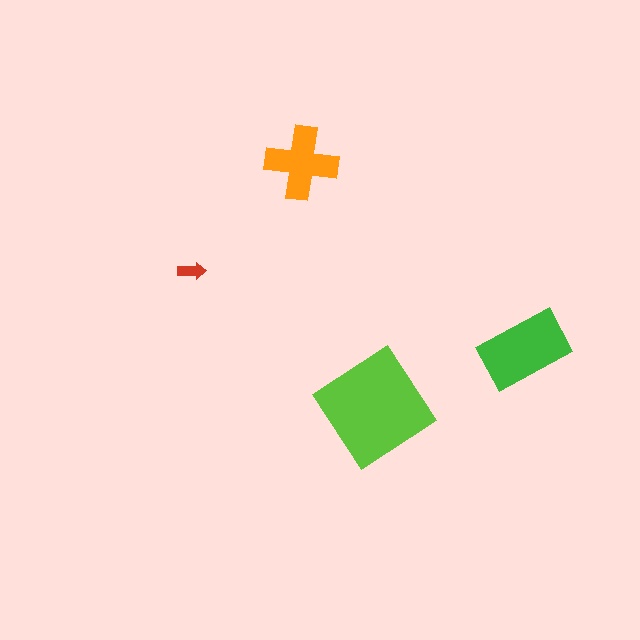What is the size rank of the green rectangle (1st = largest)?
2nd.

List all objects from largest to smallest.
The lime diamond, the green rectangle, the orange cross, the red arrow.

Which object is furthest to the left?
The red arrow is leftmost.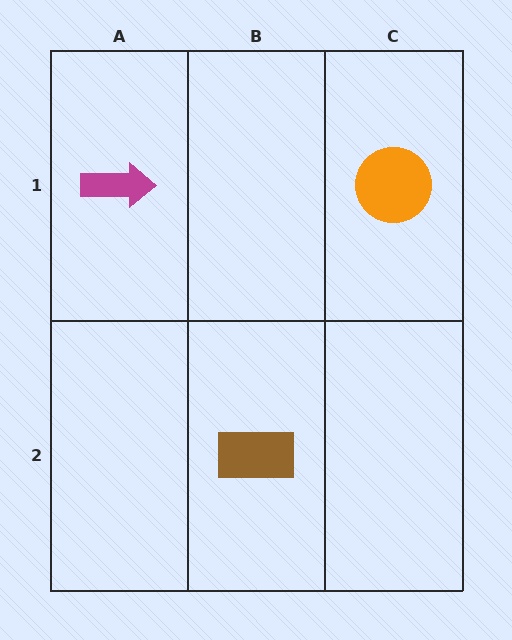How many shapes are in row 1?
2 shapes.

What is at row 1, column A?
A magenta arrow.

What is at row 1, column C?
An orange circle.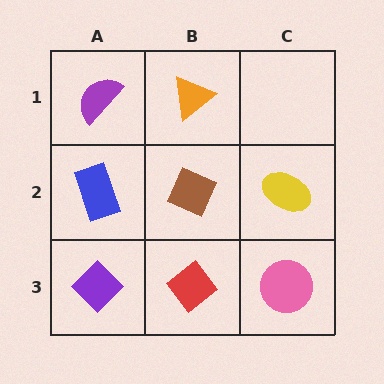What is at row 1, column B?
An orange triangle.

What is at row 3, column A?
A purple diamond.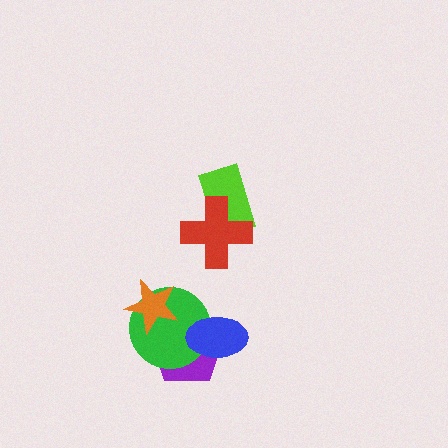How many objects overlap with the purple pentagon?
3 objects overlap with the purple pentagon.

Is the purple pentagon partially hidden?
Yes, it is partially covered by another shape.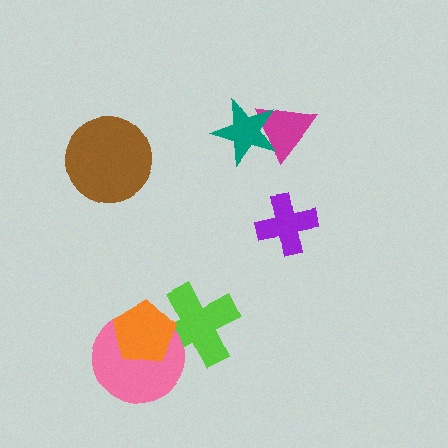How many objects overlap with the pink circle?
2 objects overlap with the pink circle.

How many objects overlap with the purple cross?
0 objects overlap with the purple cross.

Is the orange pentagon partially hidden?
No, no other shape covers it.